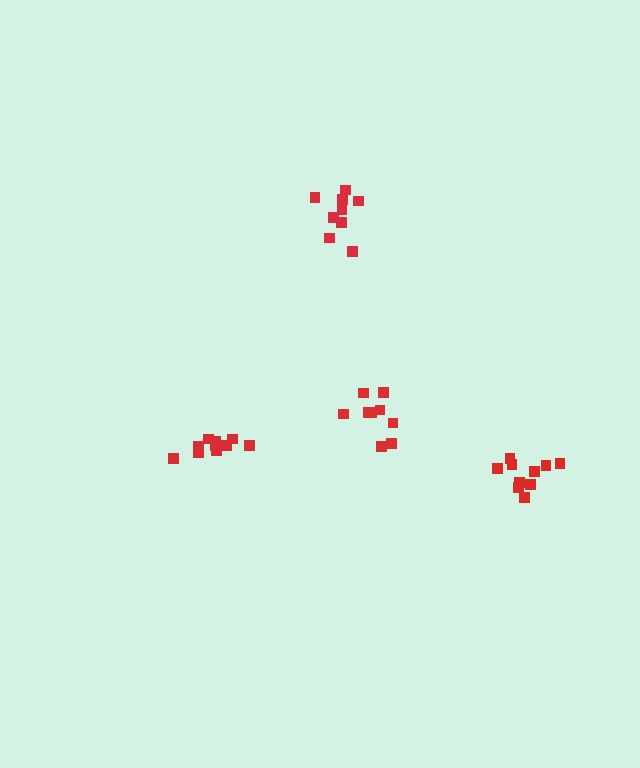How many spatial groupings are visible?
There are 4 spatial groupings.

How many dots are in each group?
Group 1: 10 dots, Group 2: 9 dots, Group 3: 10 dots, Group 4: 9 dots (38 total).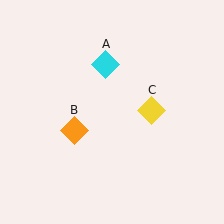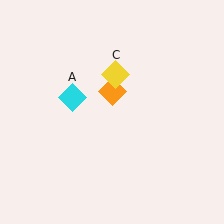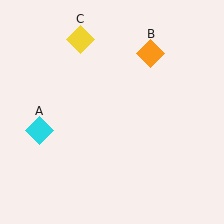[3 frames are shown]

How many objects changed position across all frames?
3 objects changed position: cyan diamond (object A), orange diamond (object B), yellow diamond (object C).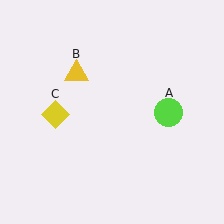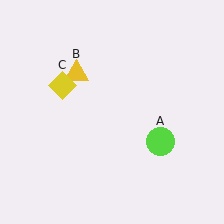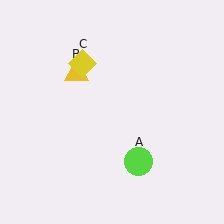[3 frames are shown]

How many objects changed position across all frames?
2 objects changed position: lime circle (object A), yellow diamond (object C).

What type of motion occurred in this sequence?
The lime circle (object A), yellow diamond (object C) rotated clockwise around the center of the scene.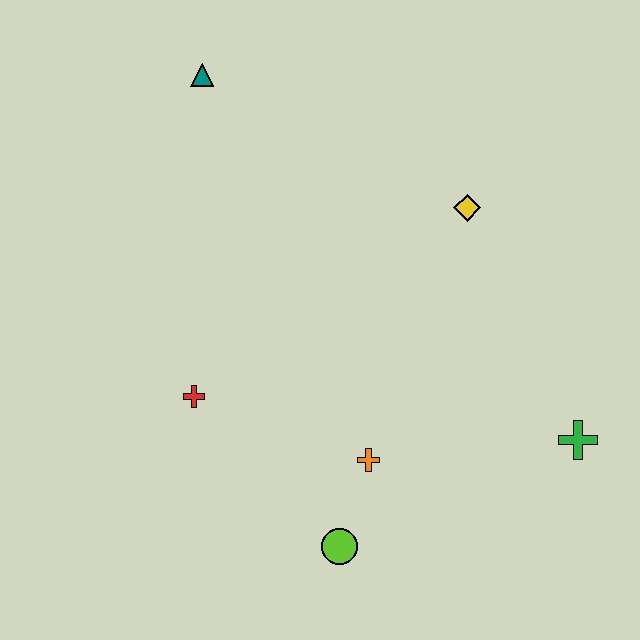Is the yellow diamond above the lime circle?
Yes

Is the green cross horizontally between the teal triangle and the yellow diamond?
No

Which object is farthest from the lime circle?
The teal triangle is farthest from the lime circle.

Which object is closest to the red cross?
The orange cross is closest to the red cross.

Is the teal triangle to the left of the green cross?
Yes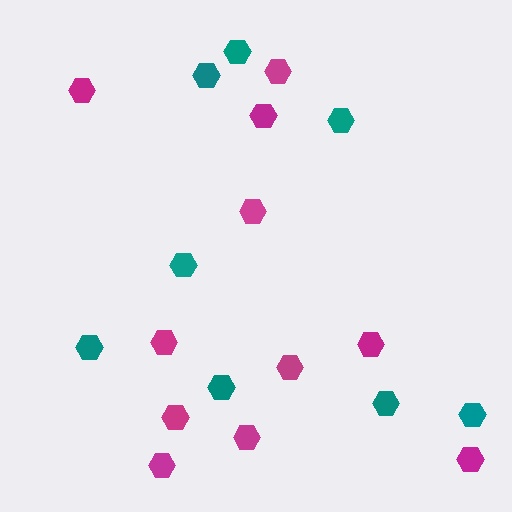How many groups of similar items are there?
There are 2 groups: one group of teal hexagons (8) and one group of magenta hexagons (11).